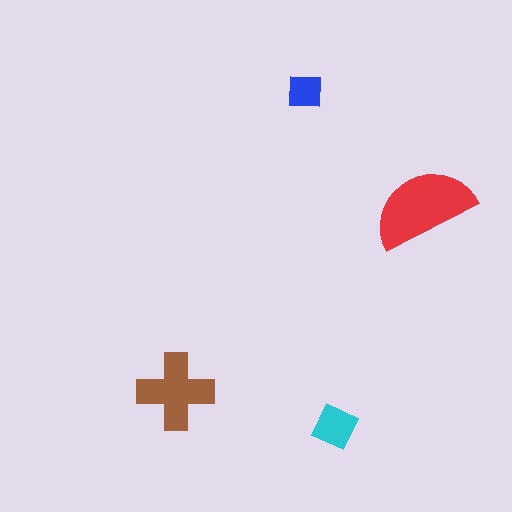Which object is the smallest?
The blue square.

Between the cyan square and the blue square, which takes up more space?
The cyan square.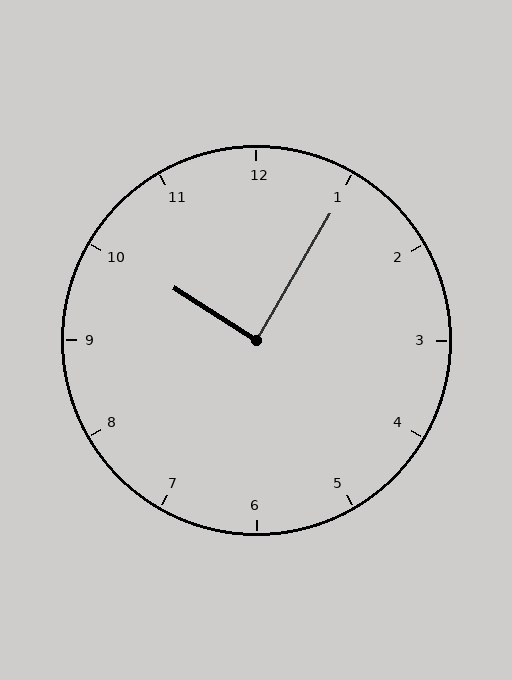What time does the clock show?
10:05.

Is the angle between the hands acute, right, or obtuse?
It is right.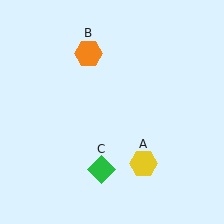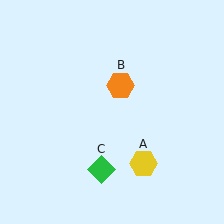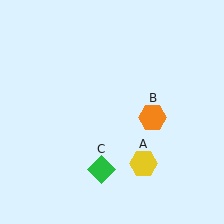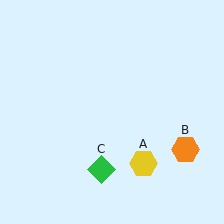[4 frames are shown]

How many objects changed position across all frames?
1 object changed position: orange hexagon (object B).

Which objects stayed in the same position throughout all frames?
Yellow hexagon (object A) and green diamond (object C) remained stationary.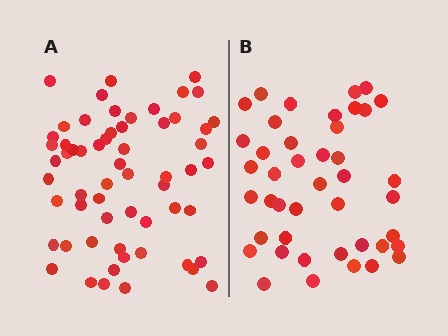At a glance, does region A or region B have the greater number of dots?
Region A (the left region) has more dots.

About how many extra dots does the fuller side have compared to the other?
Region A has approximately 15 more dots than region B.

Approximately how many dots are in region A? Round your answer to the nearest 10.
About 60 dots.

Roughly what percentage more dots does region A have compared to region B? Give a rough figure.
About 40% more.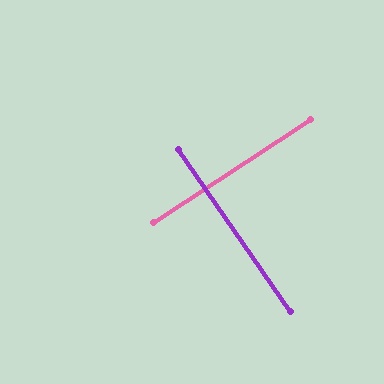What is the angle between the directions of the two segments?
Approximately 88 degrees.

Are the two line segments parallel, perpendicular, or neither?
Perpendicular — they meet at approximately 88°.